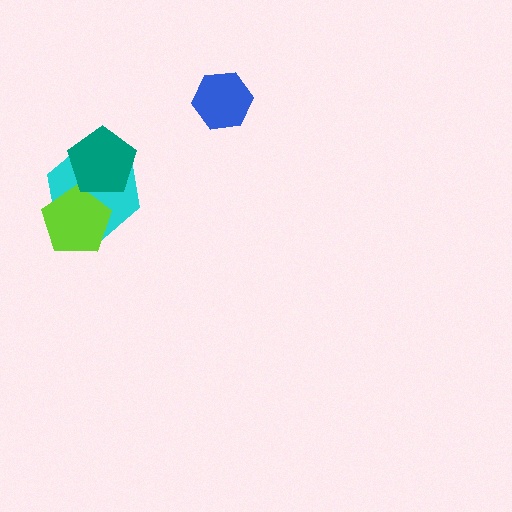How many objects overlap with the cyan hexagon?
2 objects overlap with the cyan hexagon.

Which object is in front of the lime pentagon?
The teal pentagon is in front of the lime pentagon.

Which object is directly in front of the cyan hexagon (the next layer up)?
The lime pentagon is directly in front of the cyan hexagon.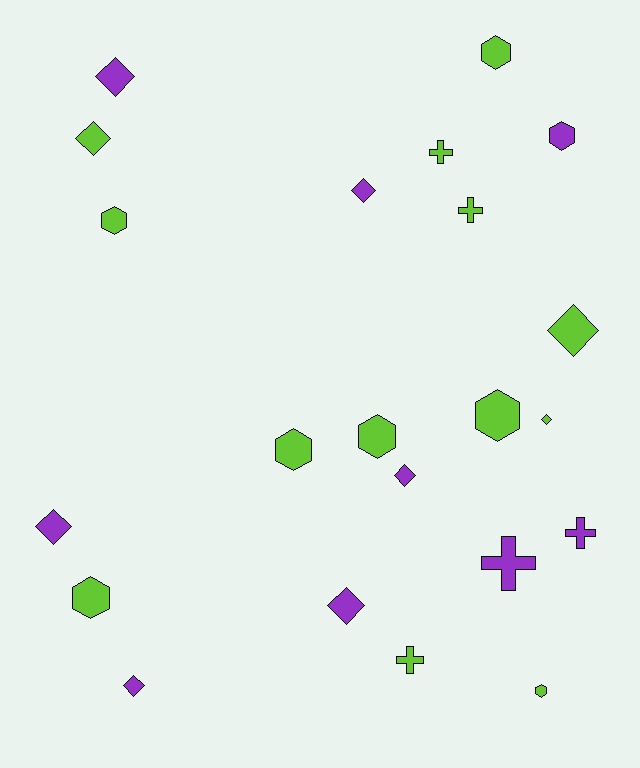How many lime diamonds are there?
There are 3 lime diamonds.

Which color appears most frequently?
Lime, with 13 objects.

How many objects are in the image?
There are 22 objects.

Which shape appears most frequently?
Diamond, with 9 objects.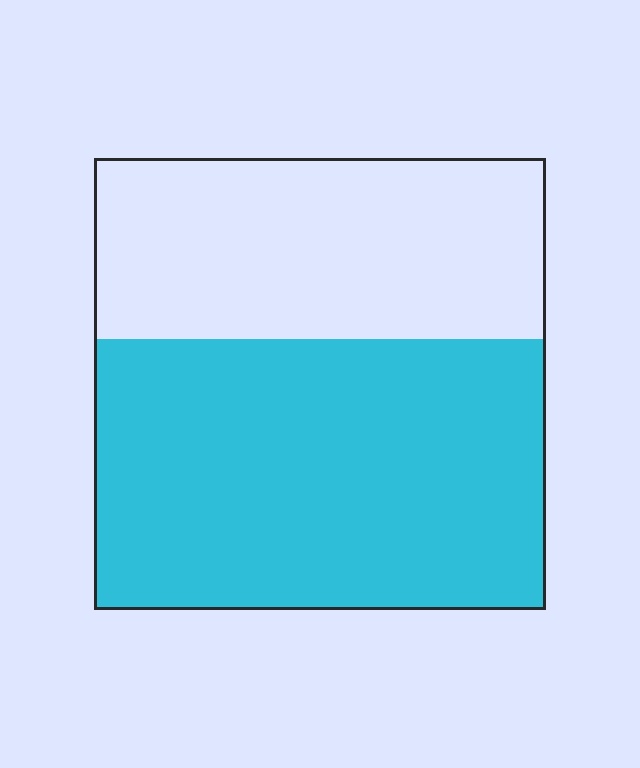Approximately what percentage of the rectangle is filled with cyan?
Approximately 60%.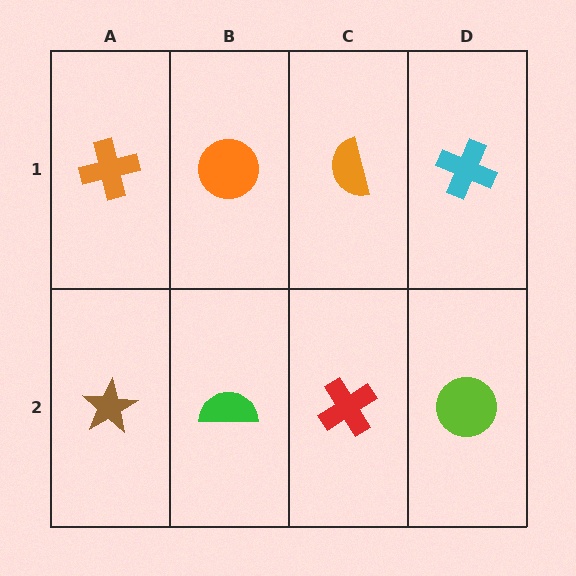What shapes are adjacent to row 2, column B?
An orange circle (row 1, column B), a brown star (row 2, column A), a red cross (row 2, column C).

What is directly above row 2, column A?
An orange cross.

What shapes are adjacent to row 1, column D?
A lime circle (row 2, column D), an orange semicircle (row 1, column C).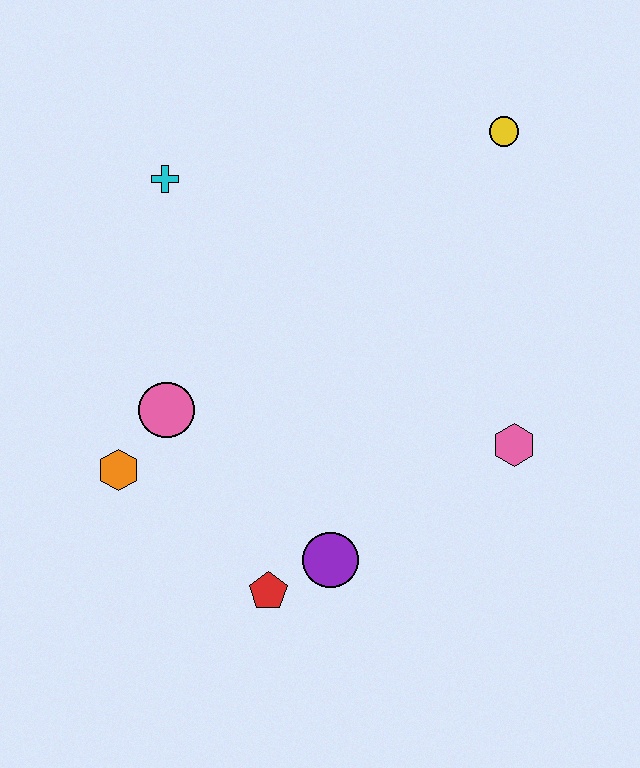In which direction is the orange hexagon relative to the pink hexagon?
The orange hexagon is to the left of the pink hexagon.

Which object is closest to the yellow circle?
The pink hexagon is closest to the yellow circle.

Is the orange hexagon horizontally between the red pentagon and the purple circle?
No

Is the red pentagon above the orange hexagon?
No